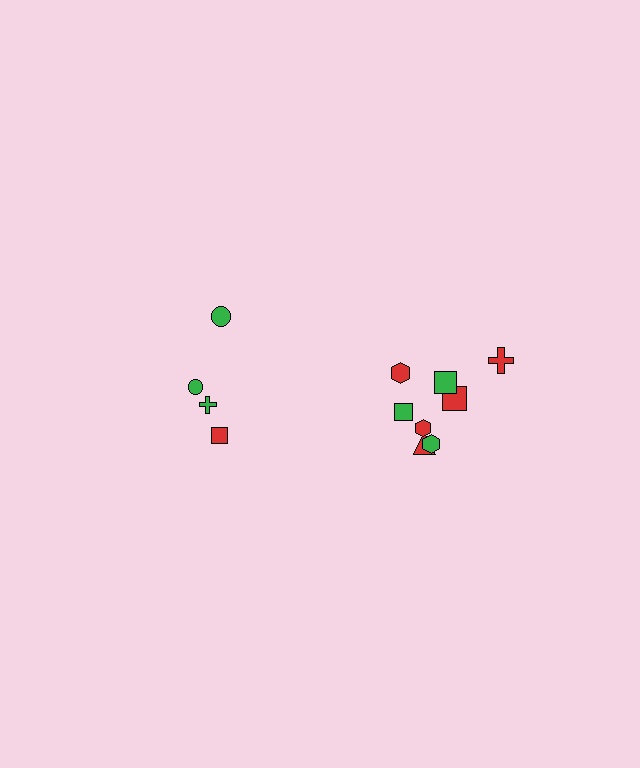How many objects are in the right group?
There are 8 objects.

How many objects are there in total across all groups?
There are 12 objects.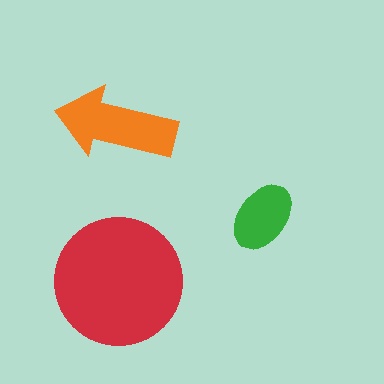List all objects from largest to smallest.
The red circle, the orange arrow, the green ellipse.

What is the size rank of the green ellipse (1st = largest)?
3rd.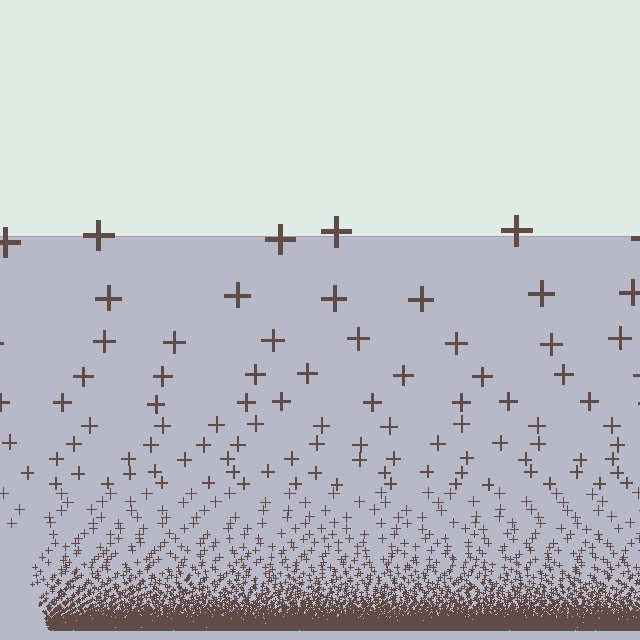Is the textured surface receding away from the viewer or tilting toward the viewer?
The surface appears to tilt toward the viewer. Texture elements get larger and sparser toward the top.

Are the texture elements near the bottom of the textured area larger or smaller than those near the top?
Smaller. The gradient is inverted — elements near the bottom are smaller and denser.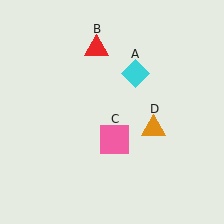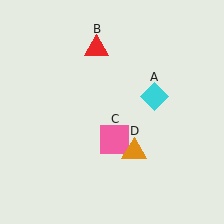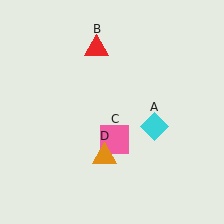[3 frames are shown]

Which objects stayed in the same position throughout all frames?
Red triangle (object B) and pink square (object C) remained stationary.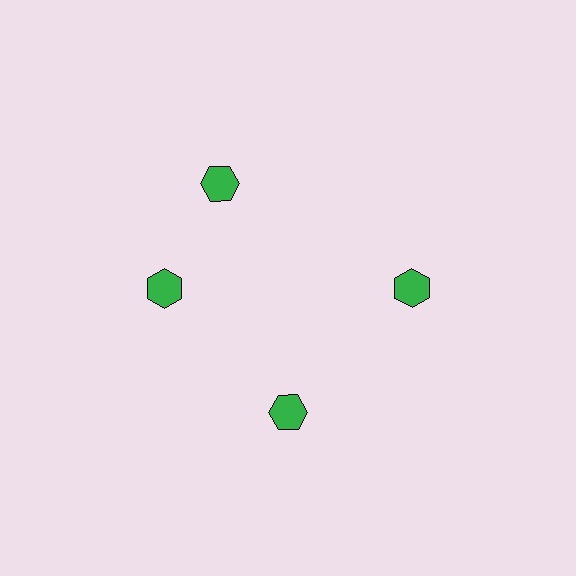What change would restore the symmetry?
The symmetry would be restored by rotating it back into even spacing with its neighbors so that all 4 hexagons sit at equal angles and equal distance from the center.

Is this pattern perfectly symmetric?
No. The 4 green hexagons are arranged in a ring, but one element near the 12 o'clock position is rotated out of alignment along the ring, breaking the 4-fold rotational symmetry.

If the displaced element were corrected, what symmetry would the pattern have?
It would have 4-fold rotational symmetry — the pattern would map onto itself every 90 degrees.